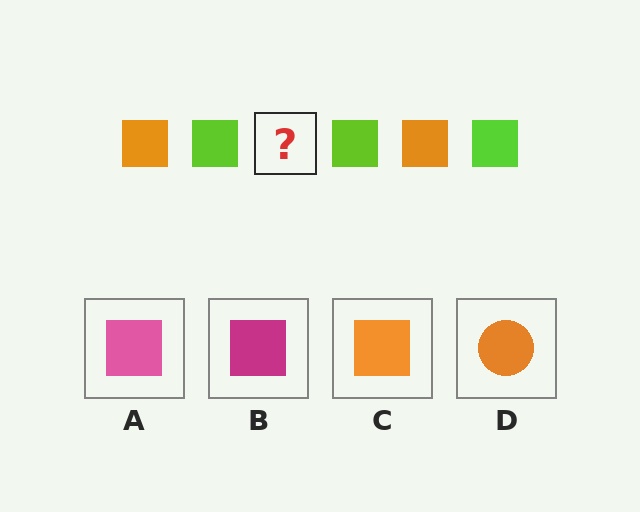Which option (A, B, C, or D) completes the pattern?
C.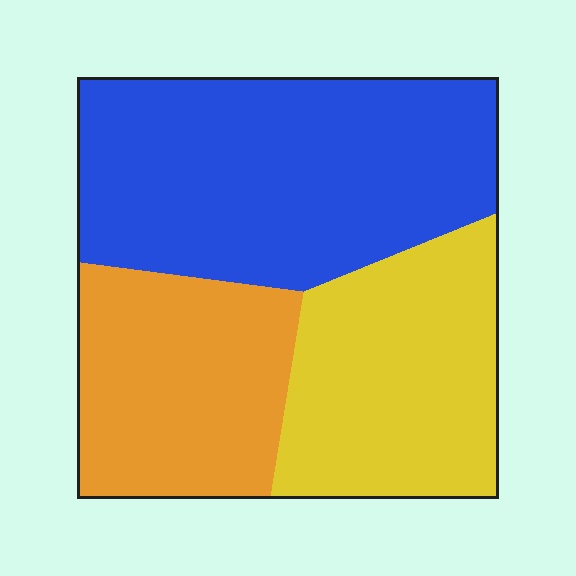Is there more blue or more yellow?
Blue.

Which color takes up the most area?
Blue, at roughly 45%.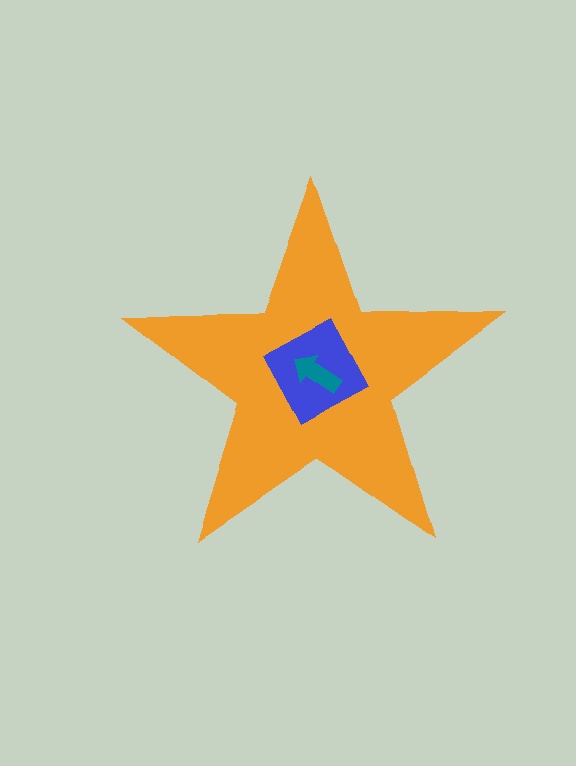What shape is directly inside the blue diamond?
The teal arrow.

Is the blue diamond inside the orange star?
Yes.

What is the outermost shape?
The orange star.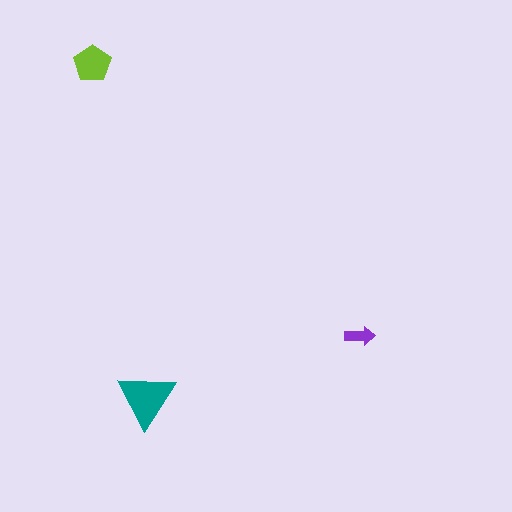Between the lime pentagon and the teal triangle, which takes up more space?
The teal triangle.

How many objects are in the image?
There are 3 objects in the image.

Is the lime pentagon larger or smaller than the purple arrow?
Larger.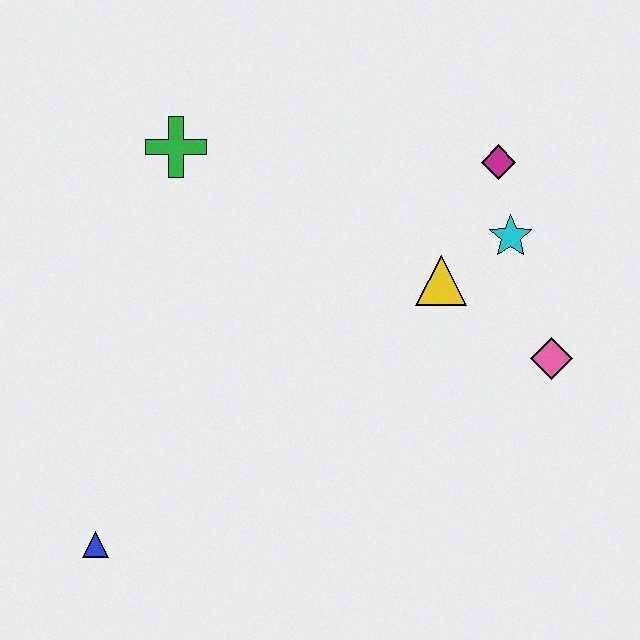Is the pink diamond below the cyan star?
Yes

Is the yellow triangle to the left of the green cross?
No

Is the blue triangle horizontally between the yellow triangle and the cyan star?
No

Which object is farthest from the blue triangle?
The magenta diamond is farthest from the blue triangle.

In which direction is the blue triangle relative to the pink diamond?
The blue triangle is to the left of the pink diamond.